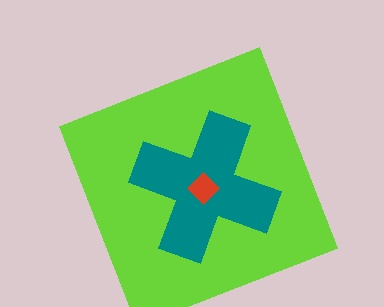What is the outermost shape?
The lime square.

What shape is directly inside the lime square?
The teal cross.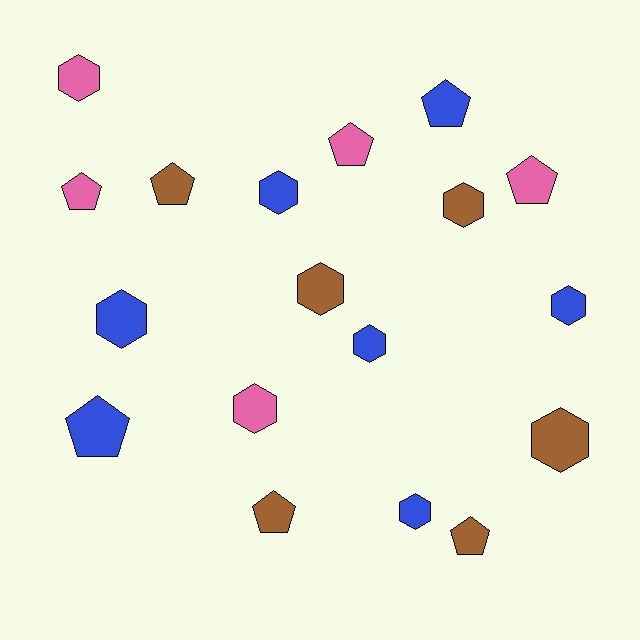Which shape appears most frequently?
Hexagon, with 10 objects.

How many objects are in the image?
There are 18 objects.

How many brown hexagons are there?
There are 3 brown hexagons.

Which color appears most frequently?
Blue, with 7 objects.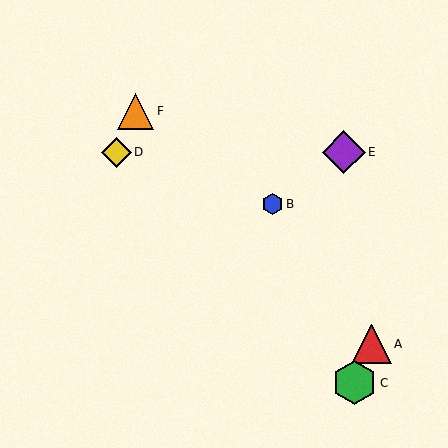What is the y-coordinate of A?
Object A is at y≈344.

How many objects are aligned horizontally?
2 objects (D, E) are aligned horizontally.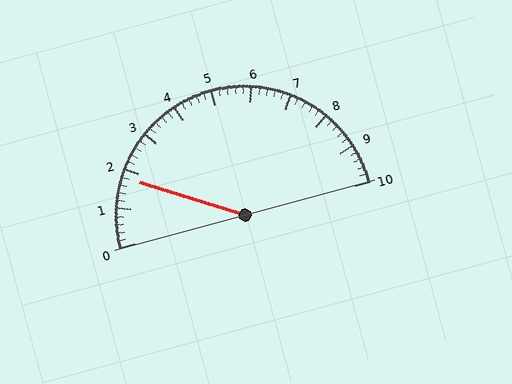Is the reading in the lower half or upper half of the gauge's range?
The reading is in the lower half of the range (0 to 10).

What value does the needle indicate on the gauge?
The needle indicates approximately 1.8.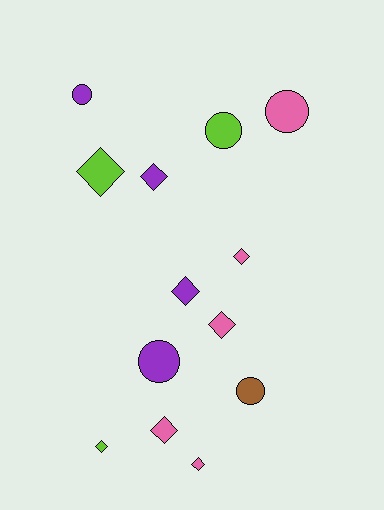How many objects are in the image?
There are 13 objects.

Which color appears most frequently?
Pink, with 5 objects.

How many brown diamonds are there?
There are no brown diamonds.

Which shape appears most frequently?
Diamond, with 8 objects.